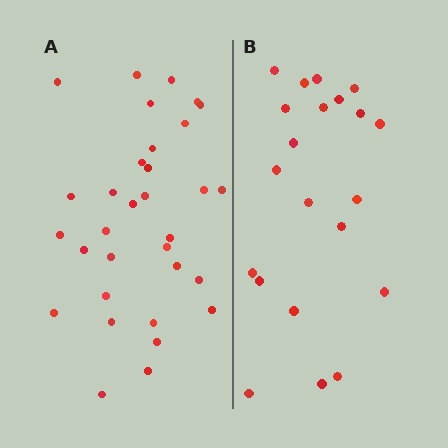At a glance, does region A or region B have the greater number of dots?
Region A (the left region) has more dots.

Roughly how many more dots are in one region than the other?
Region A has roughly 12 or so more dots than region B.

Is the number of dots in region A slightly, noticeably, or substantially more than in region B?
Region A has substantially more. The ratio is roughly 1.5 to 1.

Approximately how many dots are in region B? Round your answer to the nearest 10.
About 20 dots. (The exact count is 21, which rounds to 20.)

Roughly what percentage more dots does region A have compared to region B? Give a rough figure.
About 50% more.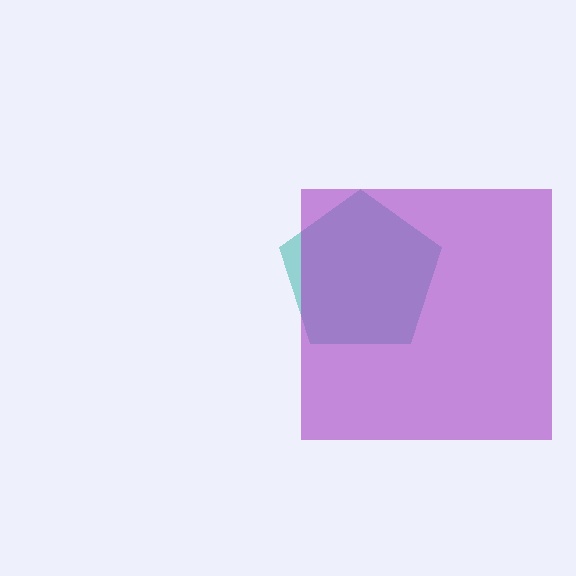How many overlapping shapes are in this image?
There are 2 overlapping shapes in the image.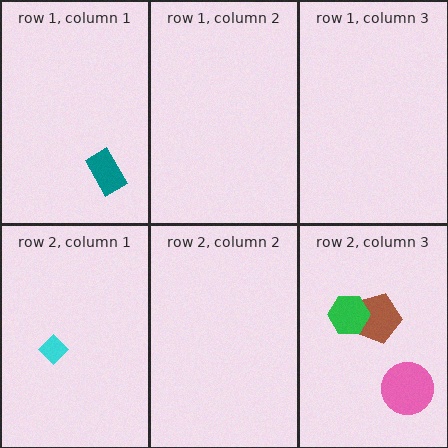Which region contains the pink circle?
The row 2, column 3 region.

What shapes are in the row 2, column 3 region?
The pink circle, the brown pentagon, the green hexagon.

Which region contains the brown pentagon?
The row 2, column 3 region.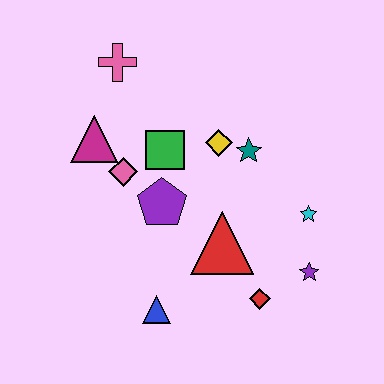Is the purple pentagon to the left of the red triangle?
Yes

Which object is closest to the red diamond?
The purple star is closest to the red diamond.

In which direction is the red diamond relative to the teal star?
The red diamond is below the teal star.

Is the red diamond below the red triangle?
Yes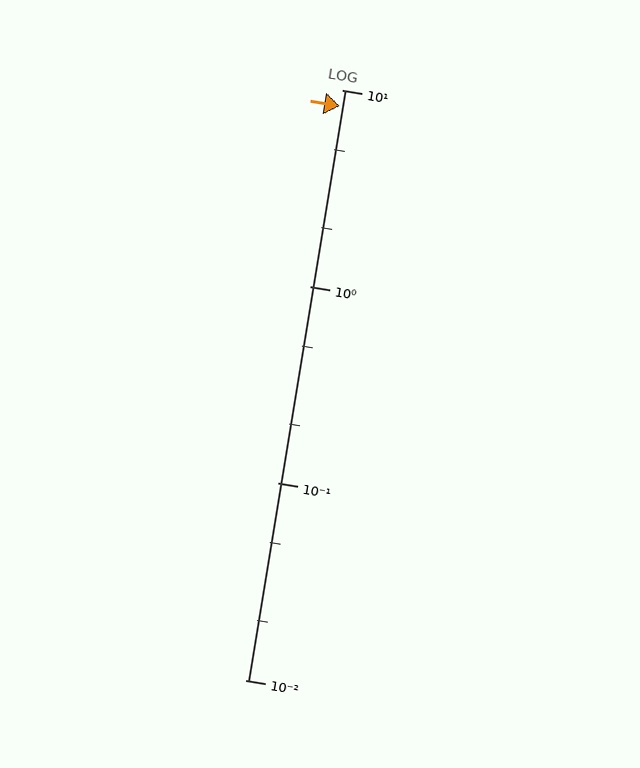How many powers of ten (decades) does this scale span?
The scale spans 3 decades, from 0.01 to 10.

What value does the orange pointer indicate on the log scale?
The pointer indicates approximately 8.3.